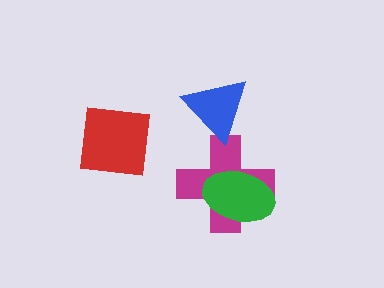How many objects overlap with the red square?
0 objects overlap with the red square.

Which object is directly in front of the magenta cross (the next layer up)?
The green ellipse is directly in front of the magenta cross.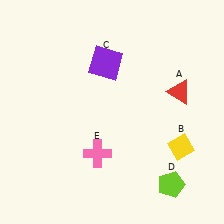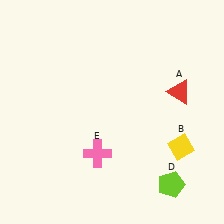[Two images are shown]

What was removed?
The purple square (C) was removed in Image 2.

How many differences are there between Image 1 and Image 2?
There is 1 difference between the two images.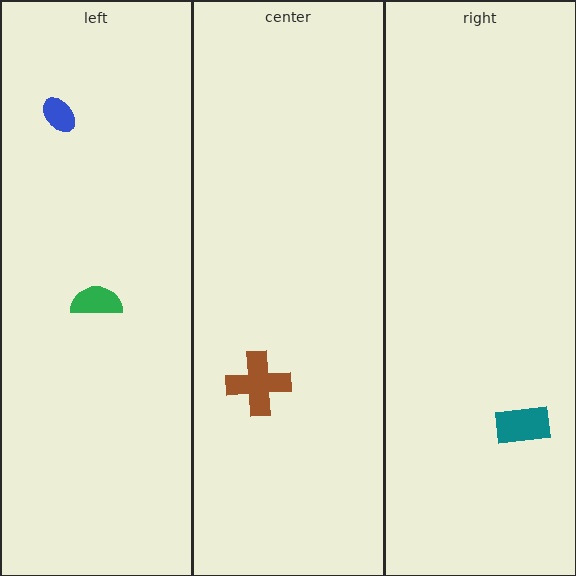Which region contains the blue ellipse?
The left region.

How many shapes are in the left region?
2.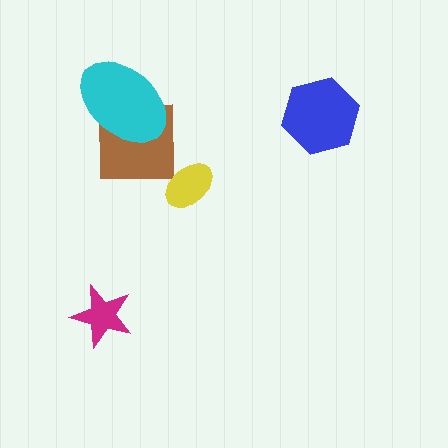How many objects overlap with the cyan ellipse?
1 object overlaps with the cyan ellipse.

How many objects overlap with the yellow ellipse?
0 objects overlap with the yellow ellipse.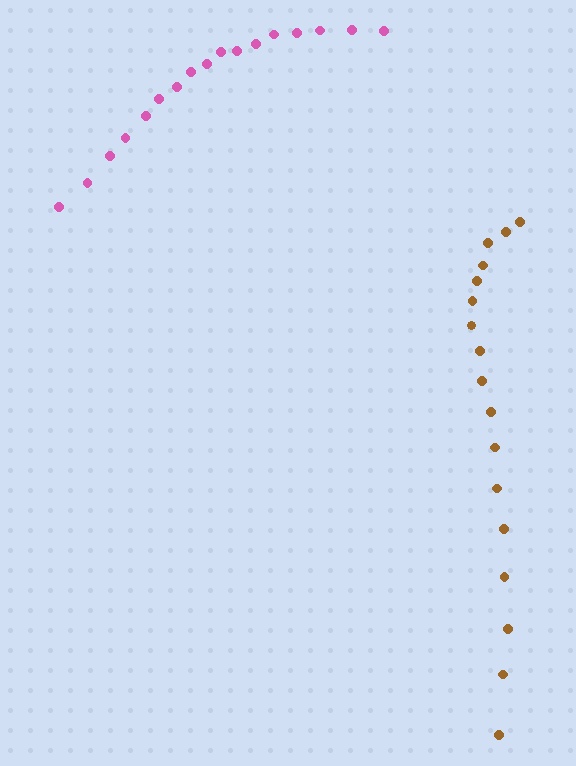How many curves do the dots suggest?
There are 2 distinct paths.